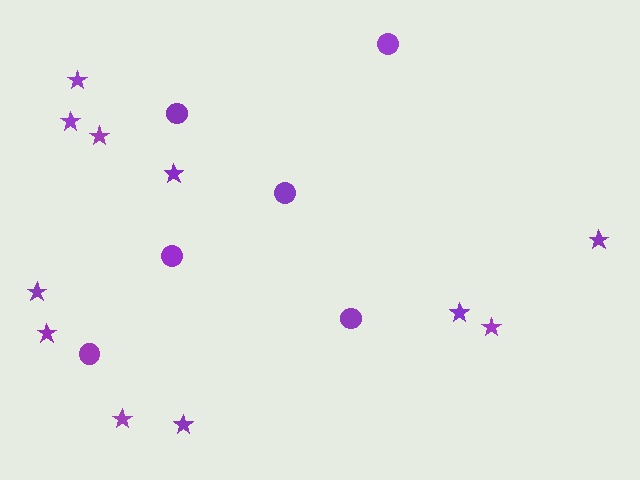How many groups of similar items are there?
There are 2 groups: one group of circles (6) and one group of stars (11).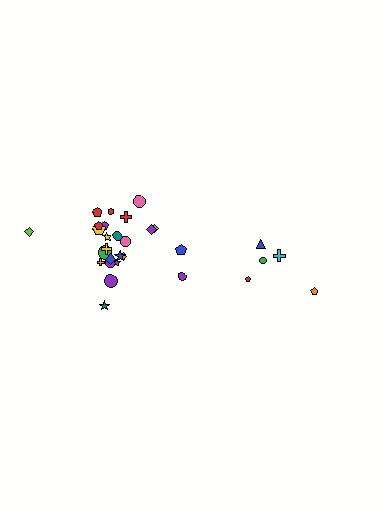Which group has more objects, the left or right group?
The left group.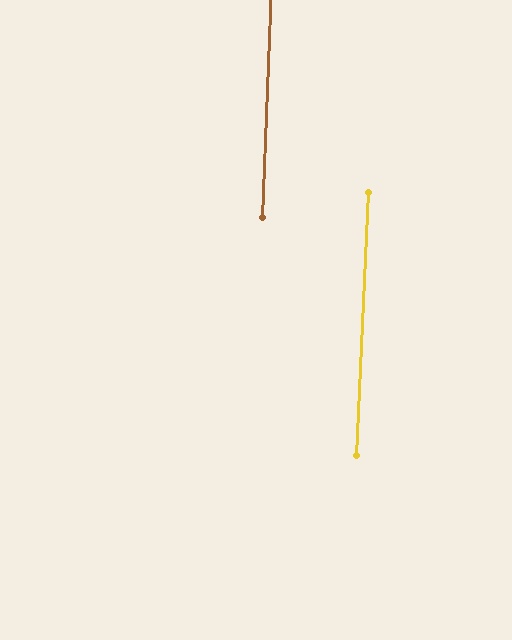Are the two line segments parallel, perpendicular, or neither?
Parallel — their directions differ by only 0.5°.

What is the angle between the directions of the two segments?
Approximately 0 degrees.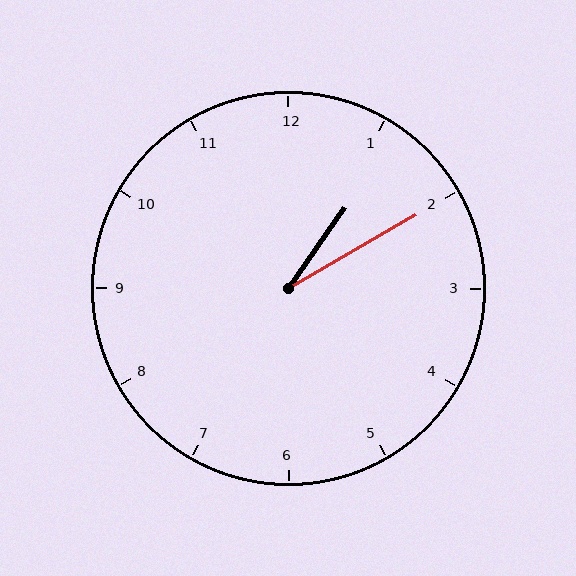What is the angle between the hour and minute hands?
Approximately 25 degrees.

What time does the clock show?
1:10.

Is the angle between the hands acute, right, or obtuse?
It is acute.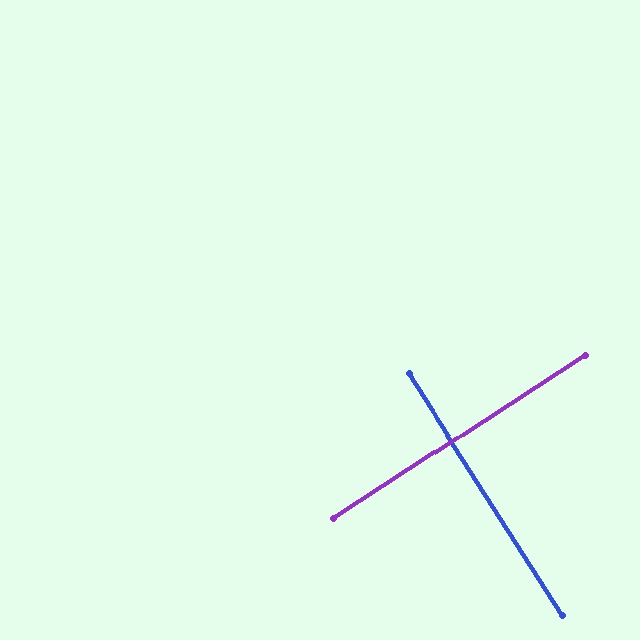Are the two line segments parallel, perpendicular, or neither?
Perpendicular — they meet at approximately 89°.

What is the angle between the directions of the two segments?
Approximately 89 degrees.